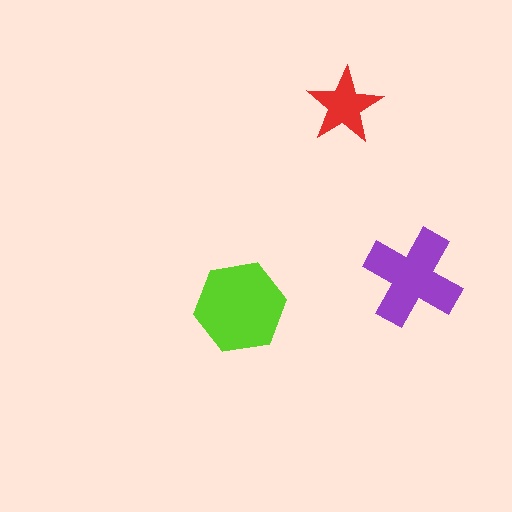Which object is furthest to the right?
The purple cross is rightmost.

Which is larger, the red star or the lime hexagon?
The lime hexagon.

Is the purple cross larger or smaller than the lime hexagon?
Smaller.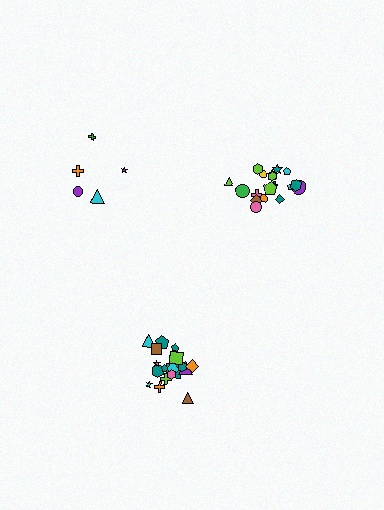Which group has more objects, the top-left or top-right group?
The top-right group.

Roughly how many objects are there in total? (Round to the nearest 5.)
Roughly 40 objects in total.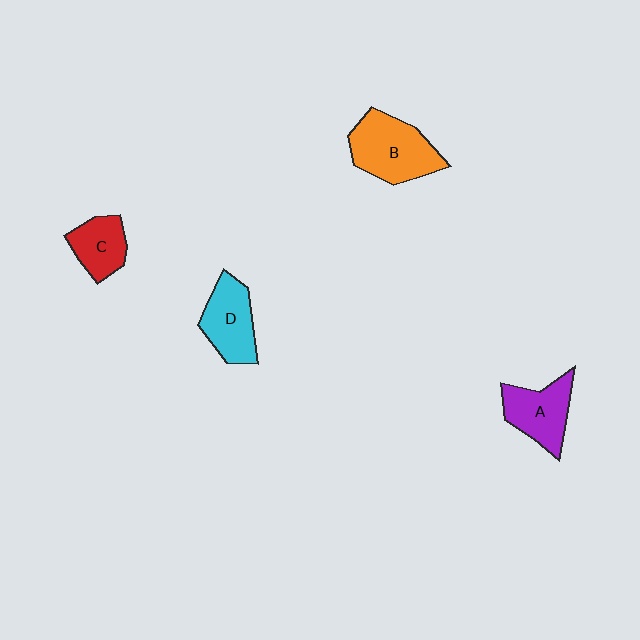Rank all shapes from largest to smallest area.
From largest to smallest: B (orange), D (cyan), A (purple), C (red).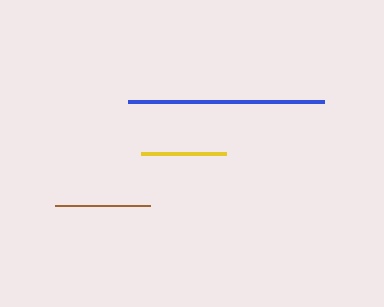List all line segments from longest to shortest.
From longest to shortest: blue, brown, yellow.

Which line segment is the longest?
The blue line is the longest at approximately 196 pixels.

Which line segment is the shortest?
The yellow line is the shortest at approximately 85 pixels.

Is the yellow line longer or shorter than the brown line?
The brown line is longer than the yellow line.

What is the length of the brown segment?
The brown segment is approximately 96 pixels long.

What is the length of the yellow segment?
The yellow segment is approximately 85 pixels long.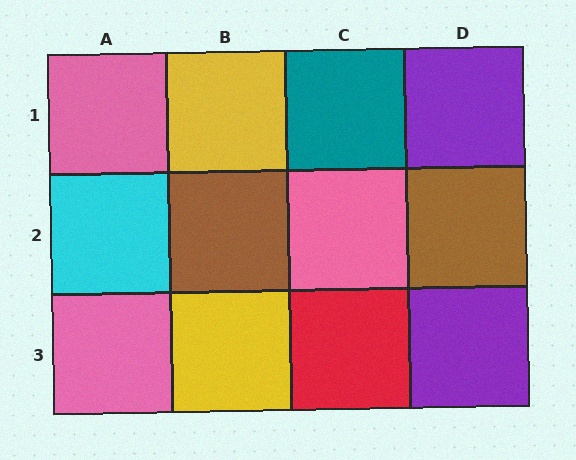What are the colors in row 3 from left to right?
Pink, yellow, red, purple.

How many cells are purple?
2 cells are purple.